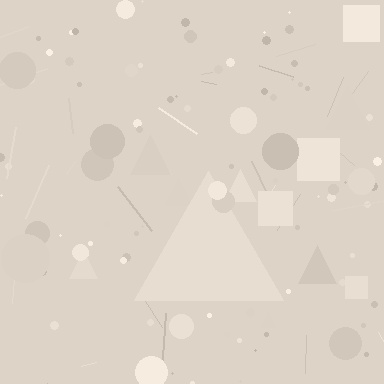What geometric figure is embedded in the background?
A triangle is embedded in the background.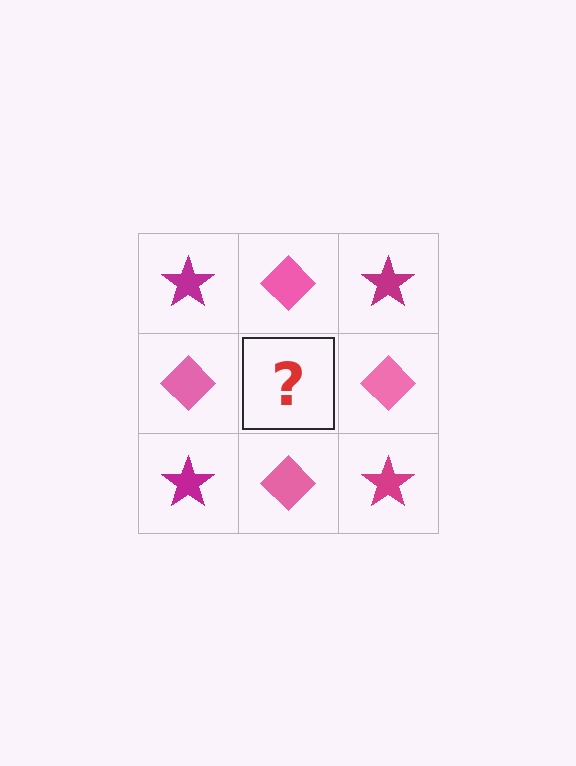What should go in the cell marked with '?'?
The missing cell should contain a magenta star.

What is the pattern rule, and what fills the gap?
The rule is that it alternates magenta star and pink diamond in a checkerboard pattern. The gap should be filled with a magenta star.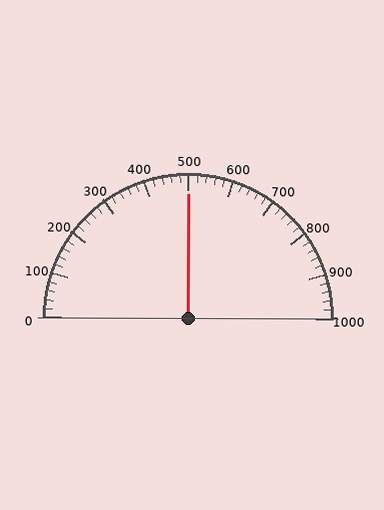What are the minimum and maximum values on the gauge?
The gauge ranges from 0 to 1000.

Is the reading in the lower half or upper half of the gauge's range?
The reading is in the upper half of the range (0 to 1000).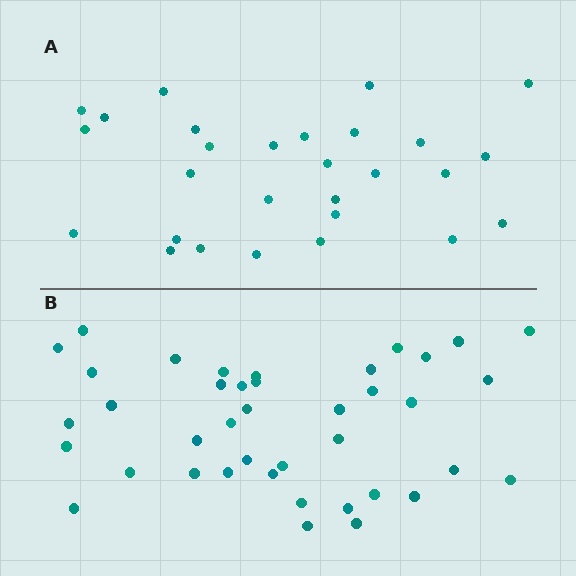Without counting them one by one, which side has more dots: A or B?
Region B (the bottom region) has more dots.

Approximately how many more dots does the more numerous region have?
Region B has roughly 12 or so more dots than region A.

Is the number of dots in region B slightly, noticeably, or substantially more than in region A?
Region B has noticeably more, but not dramatically so. The ratio is roughly 1.4 to 1.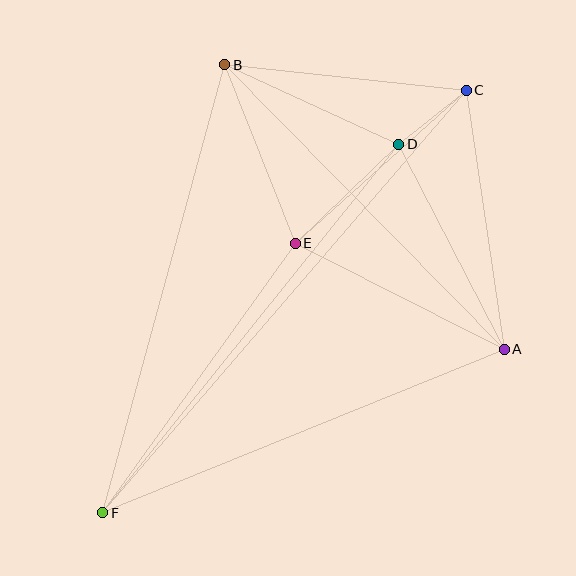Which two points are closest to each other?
Points C and D are closest to each other.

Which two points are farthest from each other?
Points C and F are farthest from each other.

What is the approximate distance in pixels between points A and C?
The distance between A and C is approximately 262 pixels.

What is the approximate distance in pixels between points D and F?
The distance between D and F is approximately 473 pixels.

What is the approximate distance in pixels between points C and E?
The distance between C and E is approximately 230 pixels.